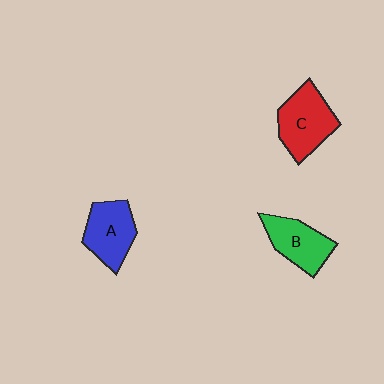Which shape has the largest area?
Shape C (red).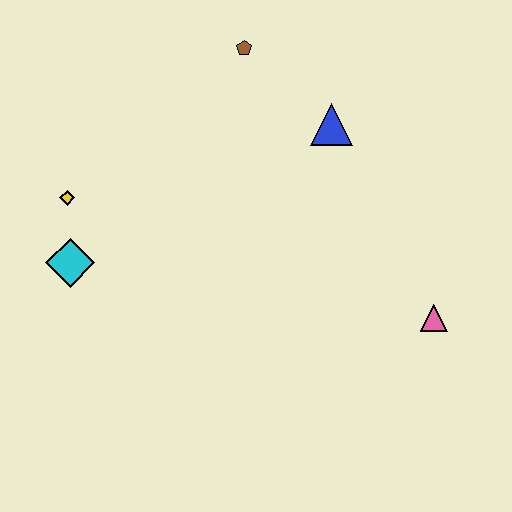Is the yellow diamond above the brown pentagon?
No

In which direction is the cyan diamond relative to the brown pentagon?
The cyan diamond is below the brown pentagon.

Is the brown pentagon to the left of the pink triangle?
Yes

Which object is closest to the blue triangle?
The brown pentagon is closest to the blue triangle.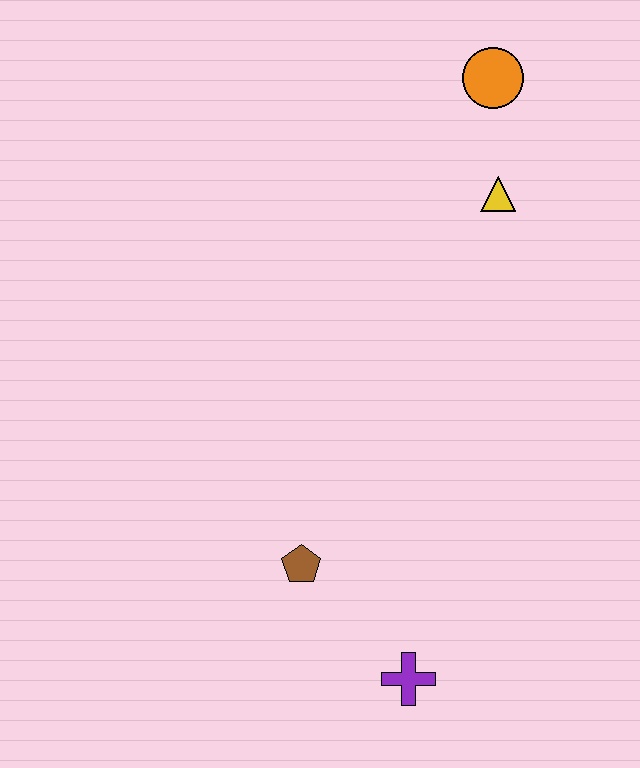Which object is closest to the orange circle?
The yellow triangle is closest to the orange circle.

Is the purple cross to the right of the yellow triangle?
No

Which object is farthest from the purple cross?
The orange circle is farthest from the purple cross.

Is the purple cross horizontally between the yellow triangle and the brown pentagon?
Yes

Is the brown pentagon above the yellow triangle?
No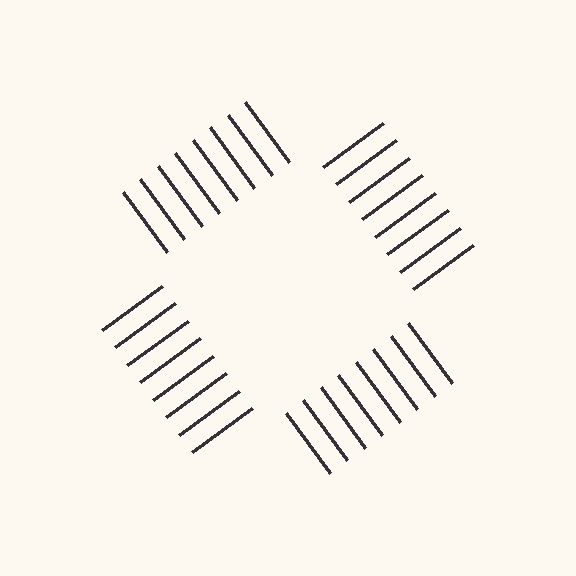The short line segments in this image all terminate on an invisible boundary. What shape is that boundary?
An illusory square — the line segments terminate on its edges but no continuous stroke is drawn.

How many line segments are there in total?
32 — 8 along each of the 4 edges.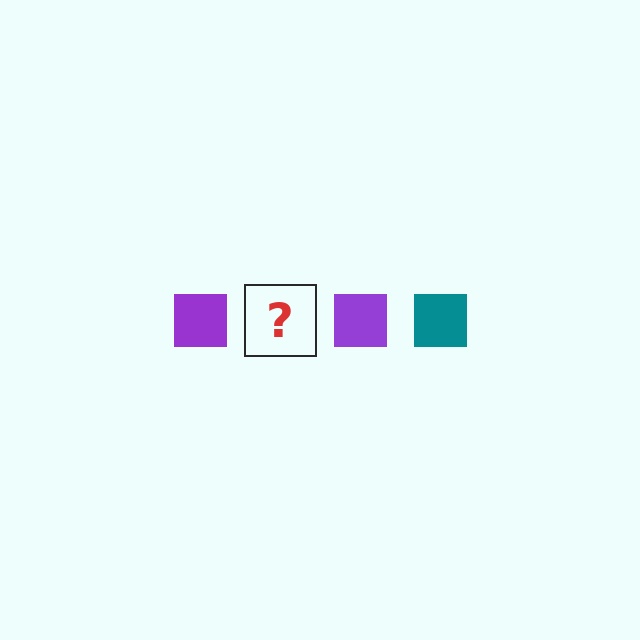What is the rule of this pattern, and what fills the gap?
The rule is that the pattern cycles through purple, teal squares. The gap should be filled with a teal square.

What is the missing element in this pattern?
The missing element is a teal square.